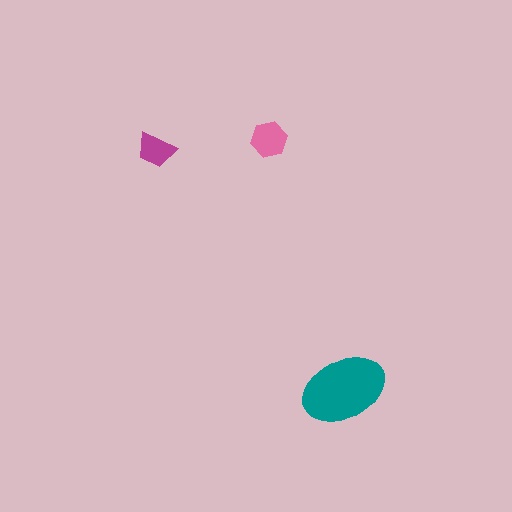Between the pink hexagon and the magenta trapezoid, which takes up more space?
The pink hexagon.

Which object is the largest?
The teal ellipse.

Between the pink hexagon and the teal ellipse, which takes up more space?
The teal ellipse.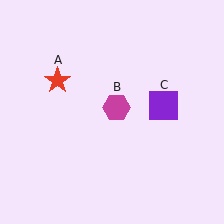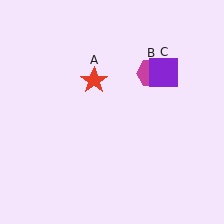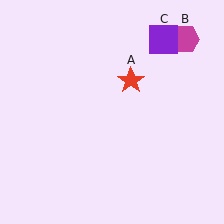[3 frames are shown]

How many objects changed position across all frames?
3 objects changed position: red star (object A), magenta hexagon (object B), purple square (object C).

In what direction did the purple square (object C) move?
The purple square (object C) moved up.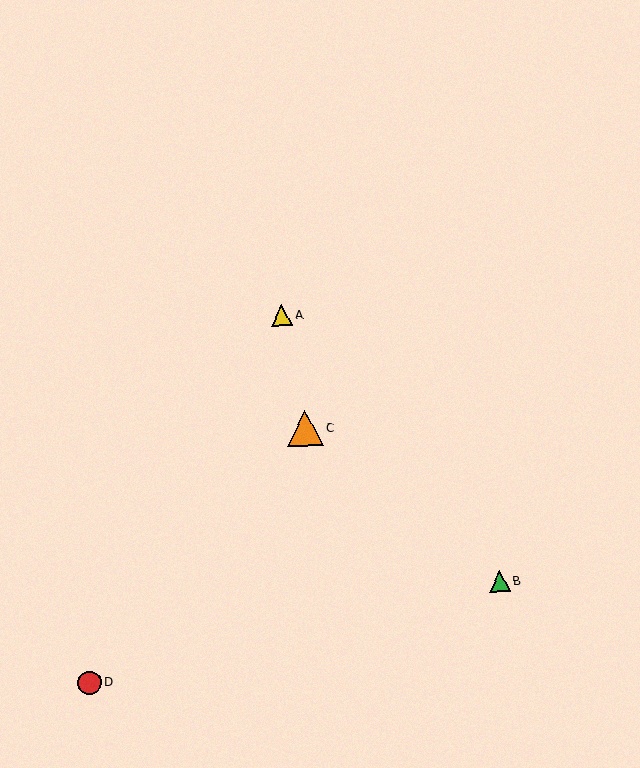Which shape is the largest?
The orange triangle (labeled C) is the largest.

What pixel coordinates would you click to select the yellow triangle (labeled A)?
Click at (282, 315) to select the yellow triangle A.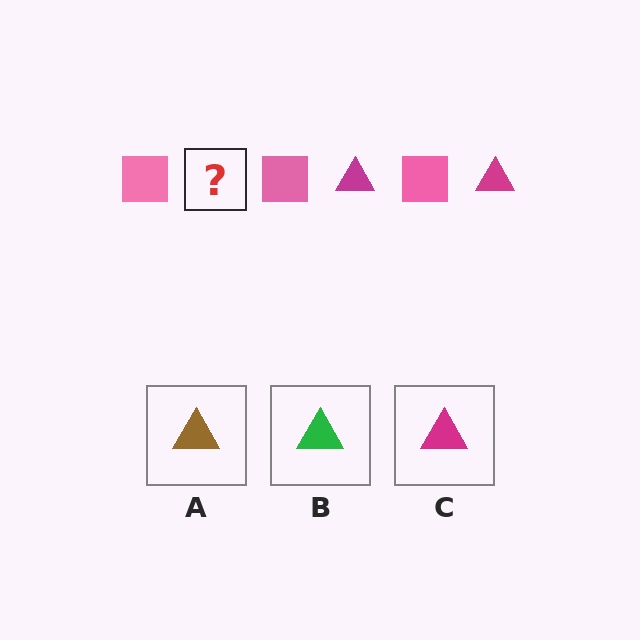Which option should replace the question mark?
Option C.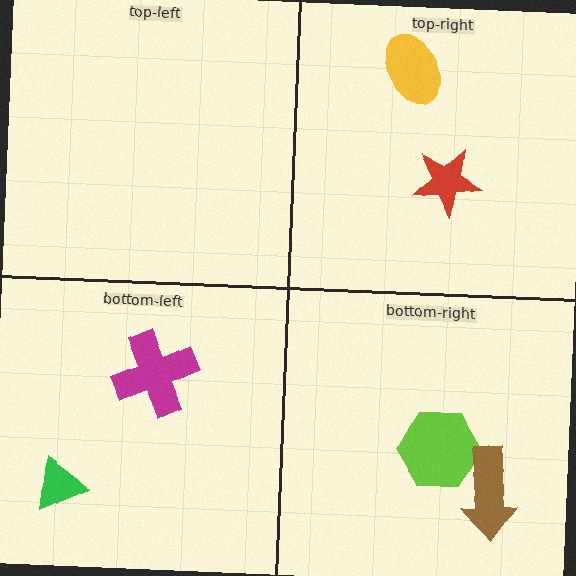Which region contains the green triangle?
The bottom-left region.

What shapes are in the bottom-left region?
The magenta cross, the green triangle.